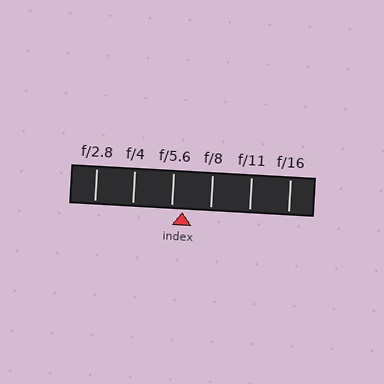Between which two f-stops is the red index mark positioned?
The index mark is between f/5.6 and f/8.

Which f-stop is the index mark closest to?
The index mark is closest to f/5.6.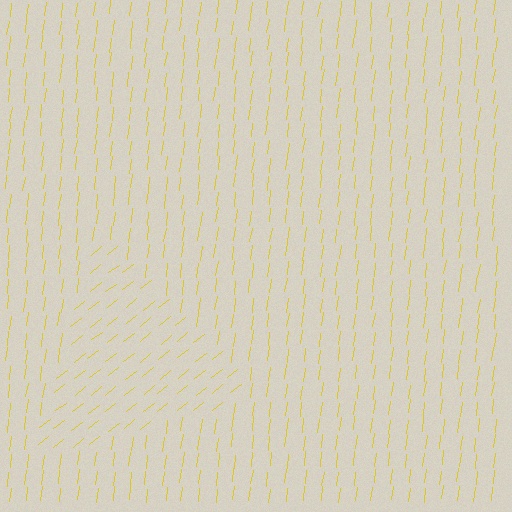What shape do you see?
I see a triangle.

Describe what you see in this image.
The image is filled with small yellow line segments. A triangle region in the image has lines oriented differently from the surrounding lines, creating a visible texture boundary.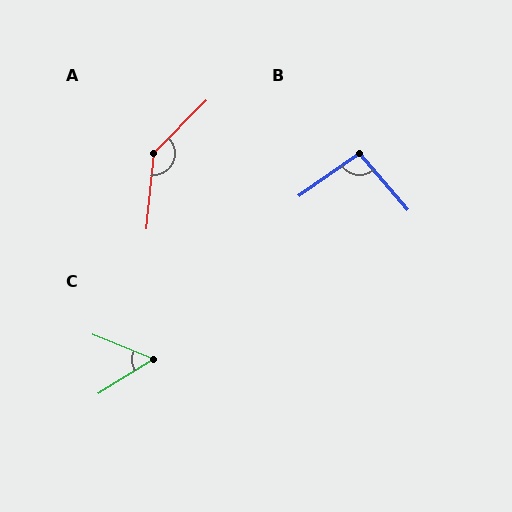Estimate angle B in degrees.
Approximately 95 degrees.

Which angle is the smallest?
C, at approximately 55 degrees.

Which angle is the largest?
A, at approximately 141 degrees.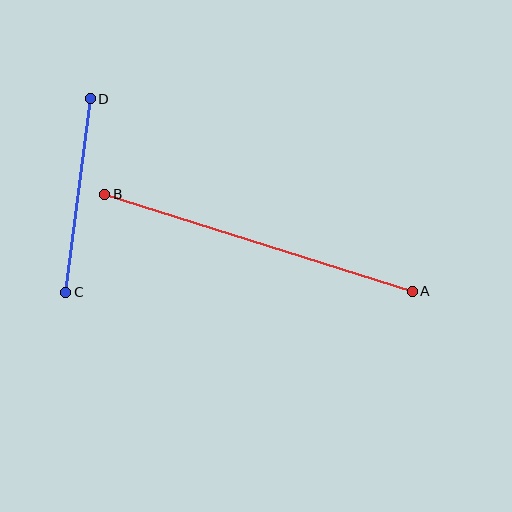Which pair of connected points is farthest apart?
Points A and B are farthest apart.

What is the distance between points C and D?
The distance is approximately 195 pixels.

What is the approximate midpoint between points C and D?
The midpoint is at approximately (78, 195) pixels.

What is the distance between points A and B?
The distance is approximately 322 pixels.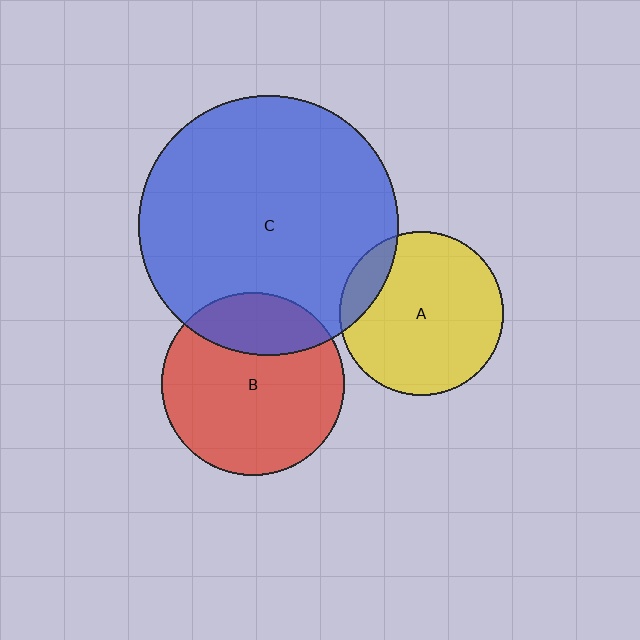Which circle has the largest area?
Circle C (blue).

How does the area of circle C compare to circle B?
Approximately 2.0 times.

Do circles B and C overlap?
Yes.